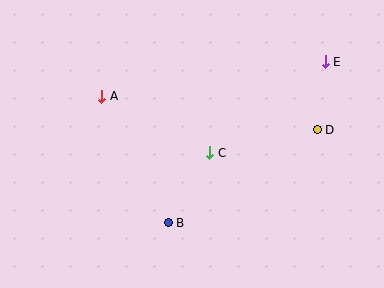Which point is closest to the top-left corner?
Point A is closest to the top-left corner.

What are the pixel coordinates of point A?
Point A is at (102, 96).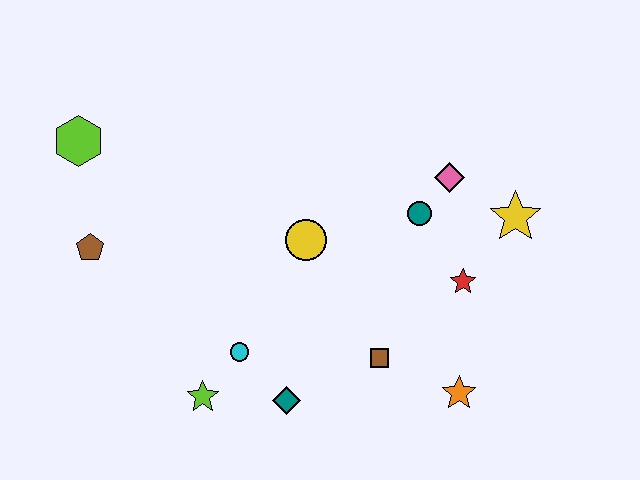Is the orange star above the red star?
No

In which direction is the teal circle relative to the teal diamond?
The teal circle is above the teal diamond.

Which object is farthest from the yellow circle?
The lime hexagon is farthest from the yellow circle.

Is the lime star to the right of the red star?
No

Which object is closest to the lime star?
The cyan circle is closest to the lime star.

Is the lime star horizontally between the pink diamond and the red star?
No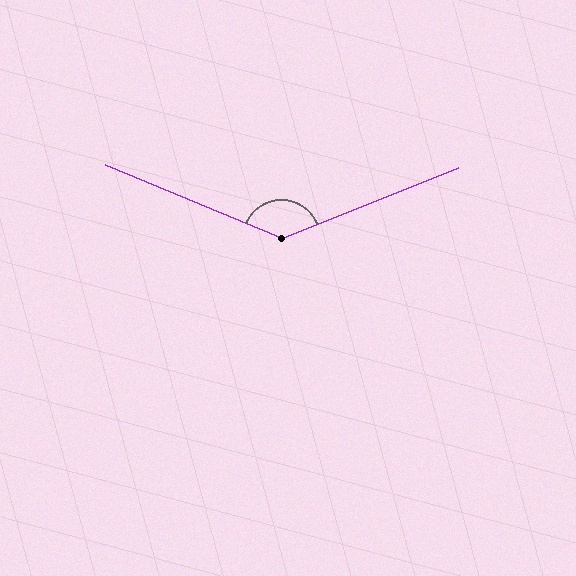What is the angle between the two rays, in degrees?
Approximately 136 degrees.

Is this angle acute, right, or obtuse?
It is obtuse.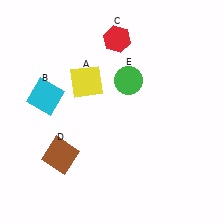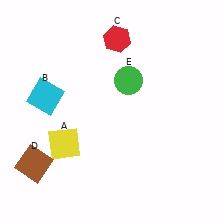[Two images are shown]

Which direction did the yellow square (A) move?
The yellow square (A) moved down.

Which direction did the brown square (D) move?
The brown square (D) moved left.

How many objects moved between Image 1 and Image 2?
2 objects moved between the two images.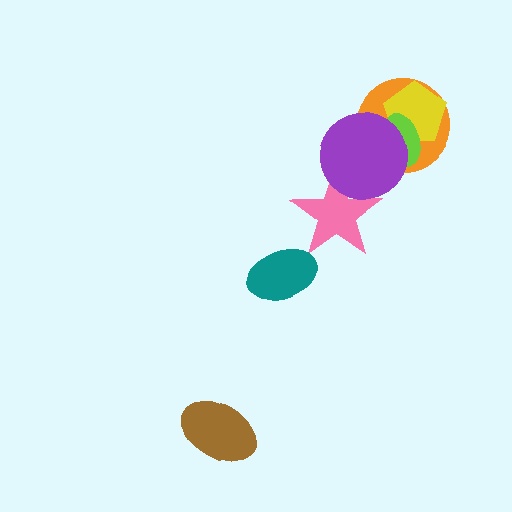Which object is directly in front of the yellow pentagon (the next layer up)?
The lime ellipse is directly in front of the yellow pentagon.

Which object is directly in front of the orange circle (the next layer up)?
The yellow pentagon is directly in front of the orange circle.